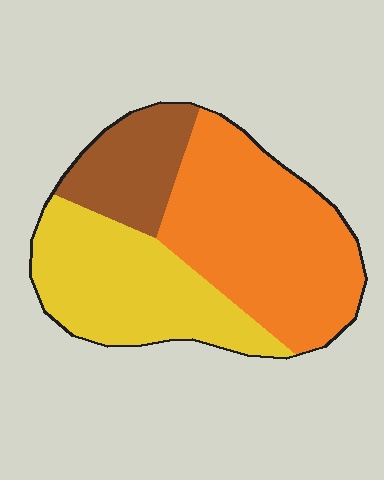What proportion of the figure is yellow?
Yellow takes up about one third (1/3) of the figure.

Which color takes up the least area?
Brown, at roughly 20%.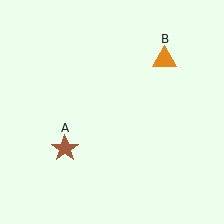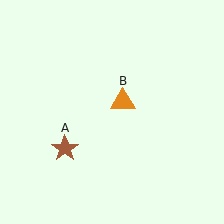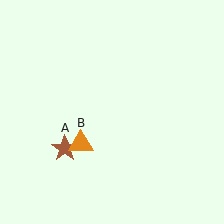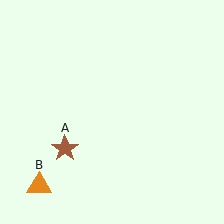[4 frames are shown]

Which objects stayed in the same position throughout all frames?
Brown star (object A) remained stationary.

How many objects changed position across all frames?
1 object changed position: orange triangle (object B).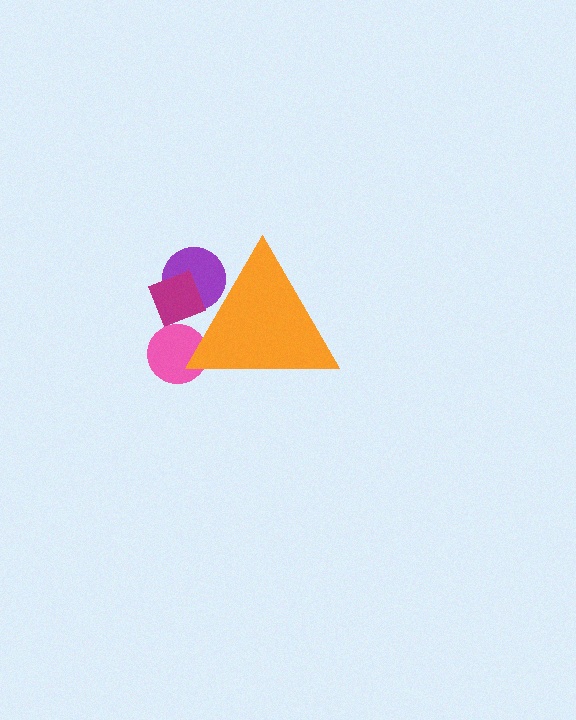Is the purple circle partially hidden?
Yes, the purple circle is partially hidden behind the orange triangle.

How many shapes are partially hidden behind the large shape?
3 shapes are partially hidden.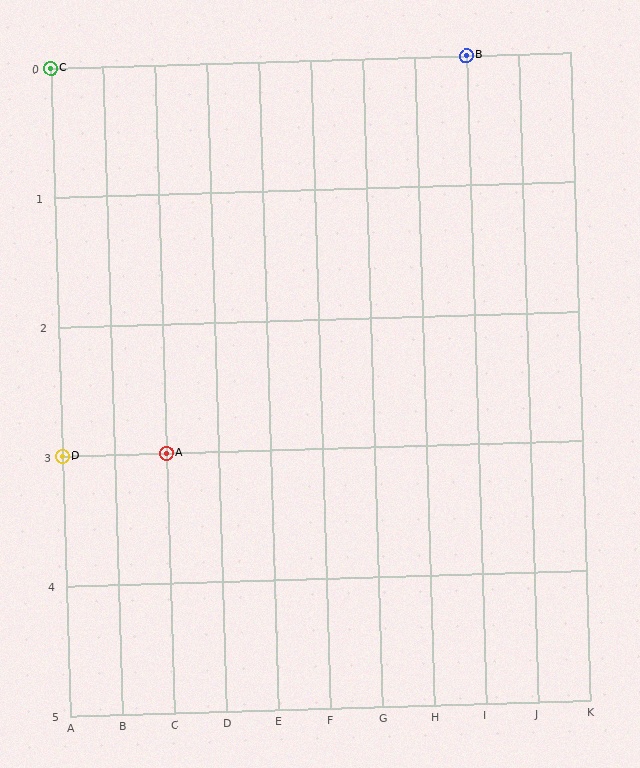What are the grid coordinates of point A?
Point A is at grid coordinates (C, 3).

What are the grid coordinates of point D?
Point D is at grid coordinates (A, 3).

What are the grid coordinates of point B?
Point B is at grid coordinates (I, 0).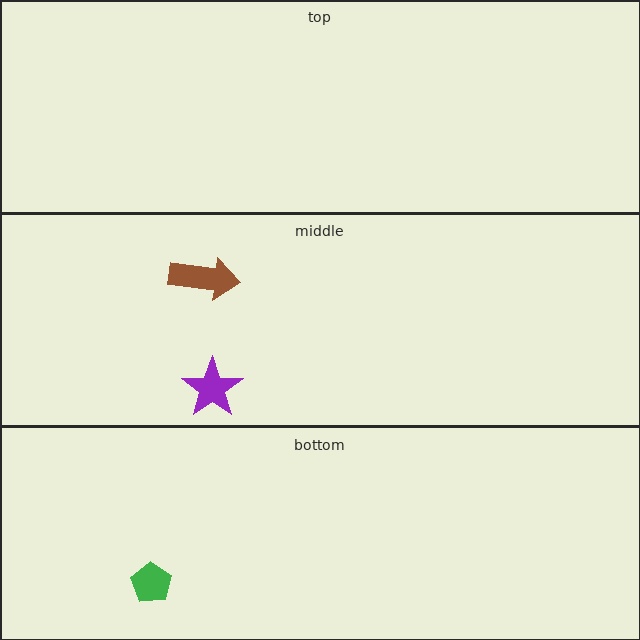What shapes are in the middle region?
The brown arrow, the purple star.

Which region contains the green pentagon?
The bottom region.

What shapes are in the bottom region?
The green pentagon.